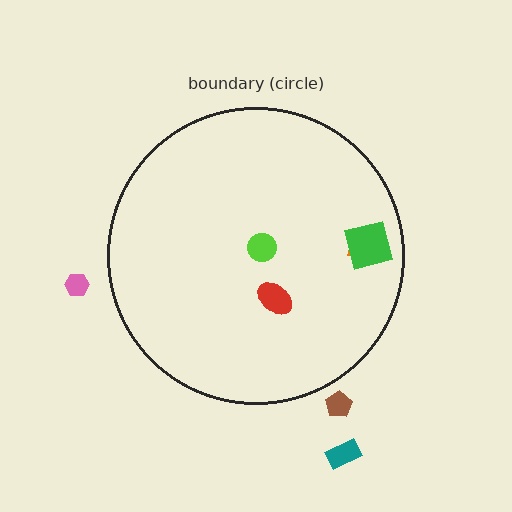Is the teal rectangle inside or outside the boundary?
Outside.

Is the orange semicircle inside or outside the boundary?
Inside.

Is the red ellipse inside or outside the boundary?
Inside.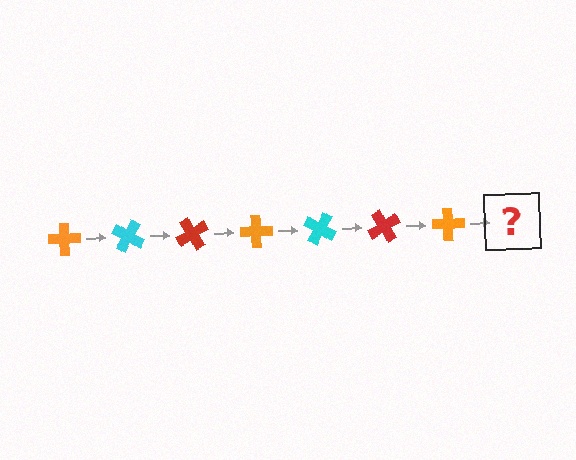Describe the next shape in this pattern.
It should be a cyan cross, rotated 210 degrees from the start.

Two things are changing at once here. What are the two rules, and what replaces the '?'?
The two rules are that it rotates 30 degrees each step and the color cycles through orange, cyan, and red. The '?' should be a cyan cross, rotated 210 degrees from the start.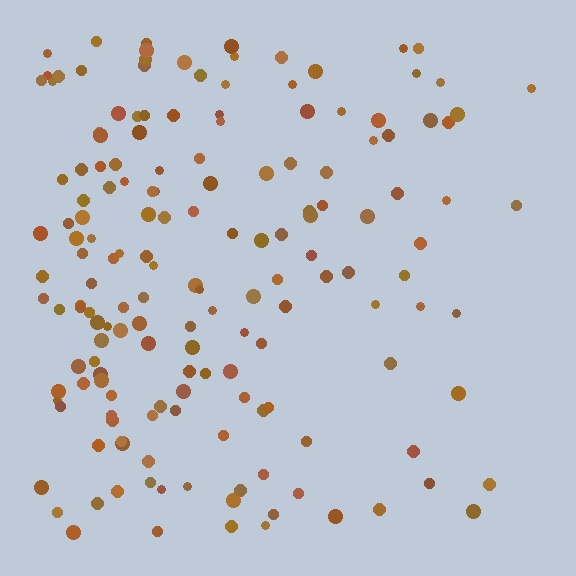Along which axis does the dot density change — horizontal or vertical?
Horizontal.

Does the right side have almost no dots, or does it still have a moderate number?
Still a moderate number, just noticeably fewer than the left.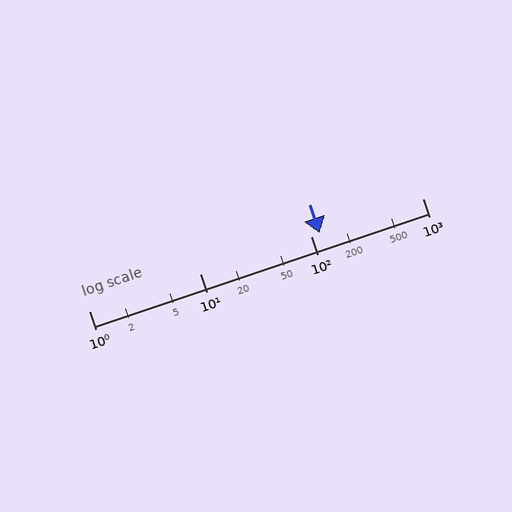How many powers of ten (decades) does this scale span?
The scale spans 3 decades, from 1 to 1000.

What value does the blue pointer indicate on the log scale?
The pointer indicates approximately 120.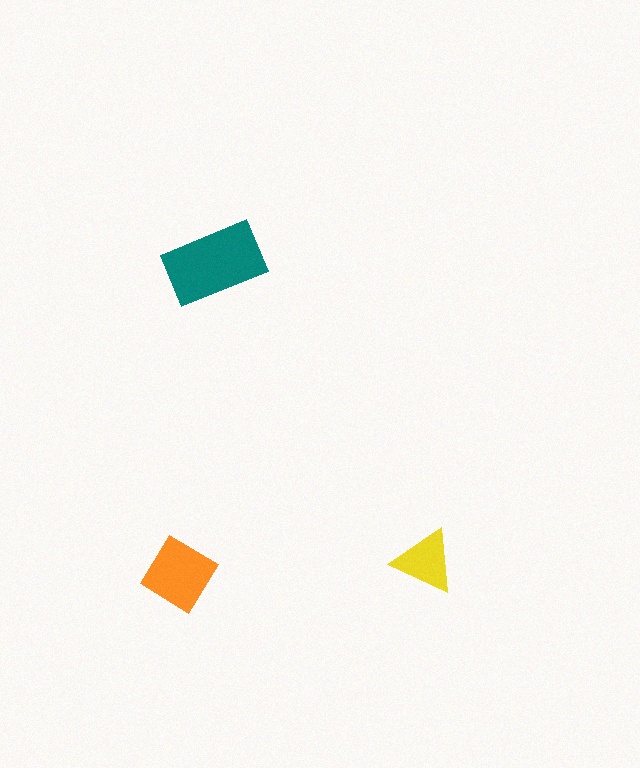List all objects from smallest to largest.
The yellow triangle, the orange diamond, the teal rectangle.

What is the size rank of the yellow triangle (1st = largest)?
3rd.